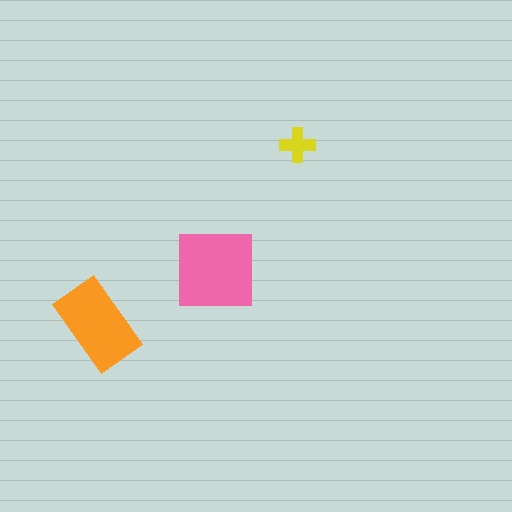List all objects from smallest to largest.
The yellow cross, the orange rectangle, the pink square.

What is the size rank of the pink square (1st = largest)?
1st.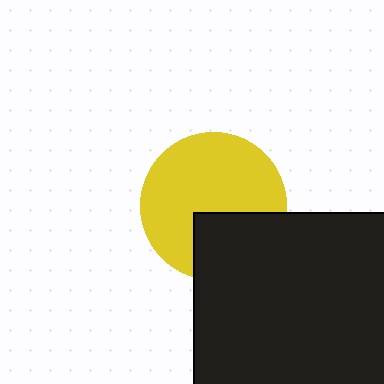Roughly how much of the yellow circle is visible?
Most of it is visible (roughly 69%).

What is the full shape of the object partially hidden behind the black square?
The partially hidden object is a yellow circle.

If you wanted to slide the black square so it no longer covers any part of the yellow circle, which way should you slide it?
Slide it down — that is the most direct way to separate the two shapes.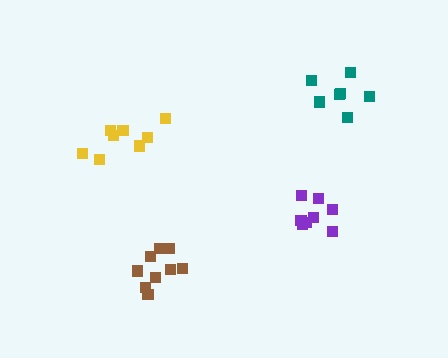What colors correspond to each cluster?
The clusters are colored: brown, yellow, teal, purple.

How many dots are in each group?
Group 1: 9 dots, Group 2: 8 dots, Group 3: 7 dots, Group 4: 8 dots (32 total).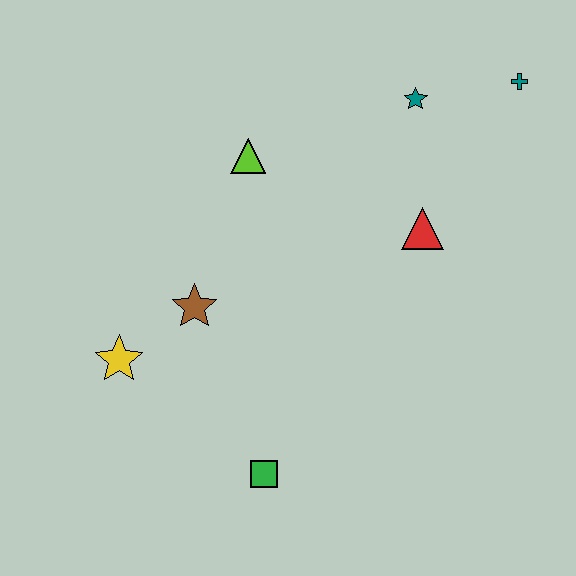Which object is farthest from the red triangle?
The yellow star is farthest from the red triangle.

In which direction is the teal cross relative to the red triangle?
The teal cross is above the red triangle.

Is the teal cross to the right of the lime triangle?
Yes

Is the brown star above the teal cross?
No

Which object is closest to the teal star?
The teal cross is closest to the teal star.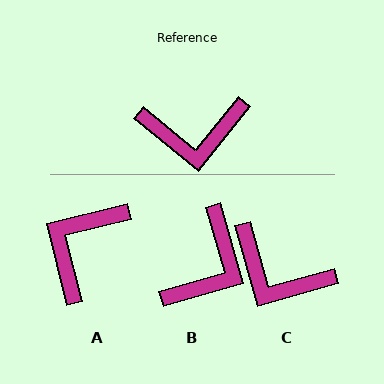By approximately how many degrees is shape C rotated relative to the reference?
Approximately 35 degrees clockwise.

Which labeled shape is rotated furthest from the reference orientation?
A, about 127 degrees away.